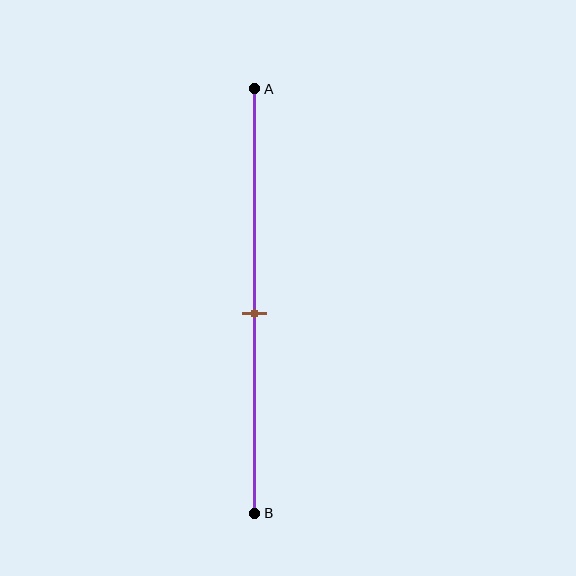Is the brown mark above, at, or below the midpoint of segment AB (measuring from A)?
The brown mark is approximately at the midpoint of segment AB.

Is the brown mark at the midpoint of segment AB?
Yes, the mark is approximately at the midpoint.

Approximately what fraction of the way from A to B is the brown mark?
The brown mark is approximately 55% of the way from A to B.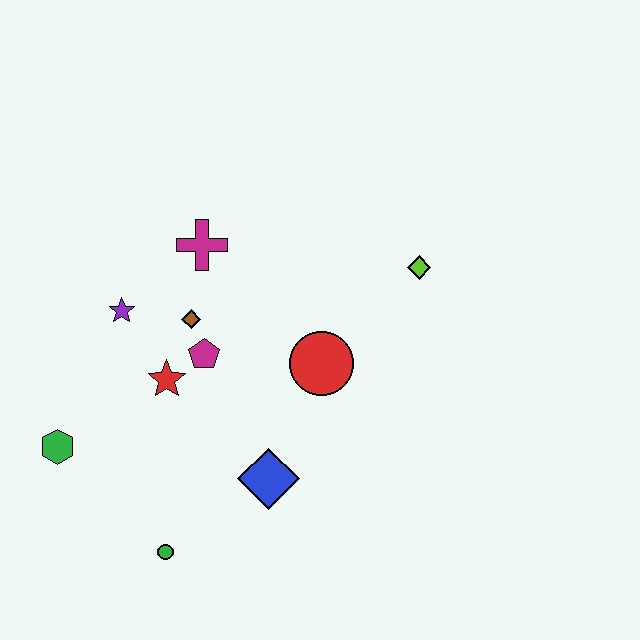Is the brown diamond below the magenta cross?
Yes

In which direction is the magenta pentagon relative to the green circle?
The magenta pentagon is above the green circle.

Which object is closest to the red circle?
The magenta pentagon is closest to the red circle.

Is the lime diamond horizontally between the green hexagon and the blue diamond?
No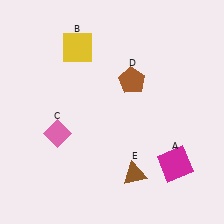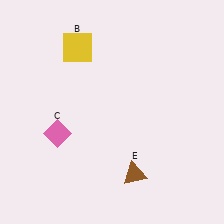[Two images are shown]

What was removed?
The brown pentagon (D), the magenta square (A) were removed in Image 2.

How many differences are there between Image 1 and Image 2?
There are 2 differences between the two images.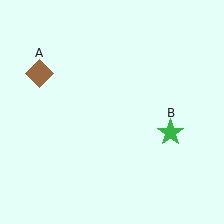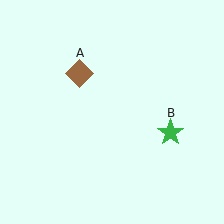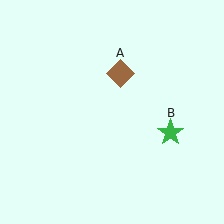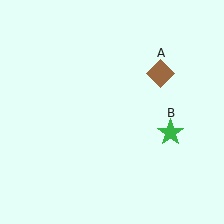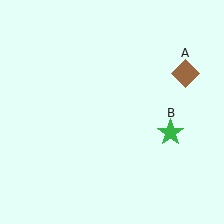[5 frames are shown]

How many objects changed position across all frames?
1 object changed position: brown diamond (object A).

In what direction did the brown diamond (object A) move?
The brown diamond (object A) moved right.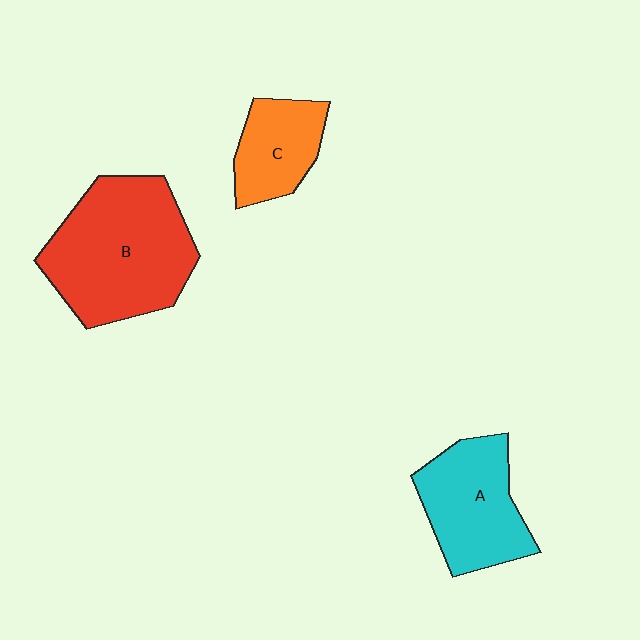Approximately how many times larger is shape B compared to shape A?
Approximately 1.5 times.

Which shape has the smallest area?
Shape C (orange).